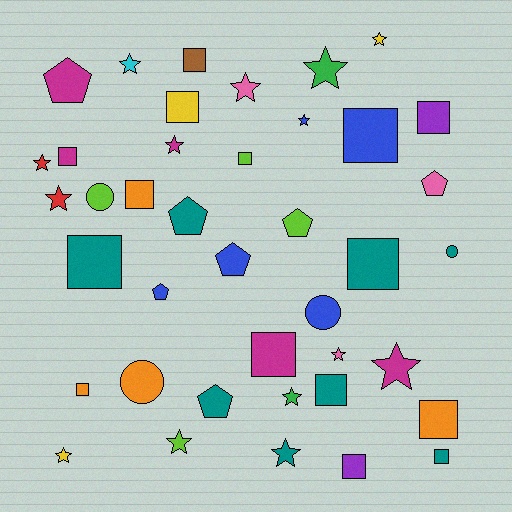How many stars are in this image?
There are 14 stars.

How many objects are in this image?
There are 40 objects.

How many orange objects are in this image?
There are 4 orange objects.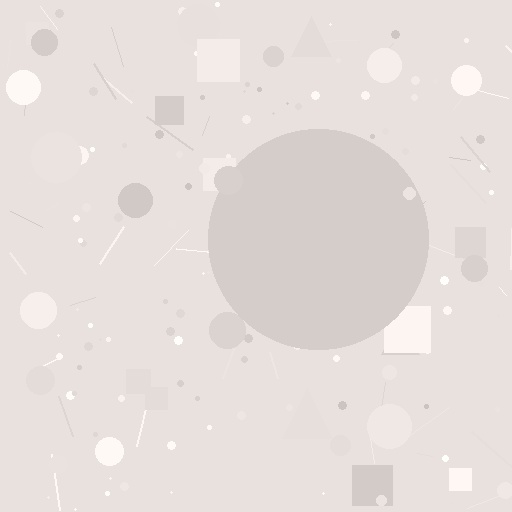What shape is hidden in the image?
A circle is hidden in the image.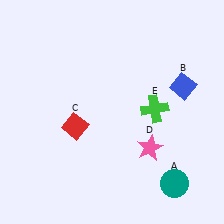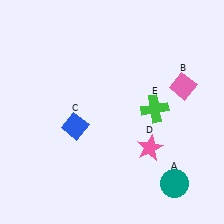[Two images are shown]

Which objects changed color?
B changed from blue to pink. C changed from red to blue.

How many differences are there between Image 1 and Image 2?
There are 2 differences between the two images.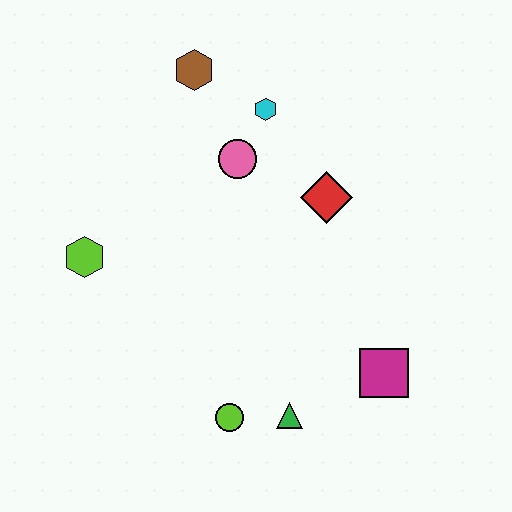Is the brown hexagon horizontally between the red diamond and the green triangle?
No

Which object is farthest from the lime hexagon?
The magenta square is farthest from the lime hexagon.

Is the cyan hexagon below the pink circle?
No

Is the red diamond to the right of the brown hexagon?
Yes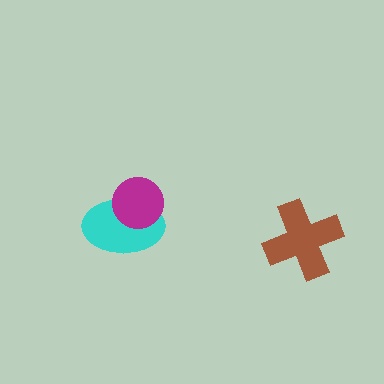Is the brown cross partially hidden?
No, no other shape covers it.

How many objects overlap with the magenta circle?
1 object overlaps with the magenta circle.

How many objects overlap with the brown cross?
0 objects overlap with the brown cross.